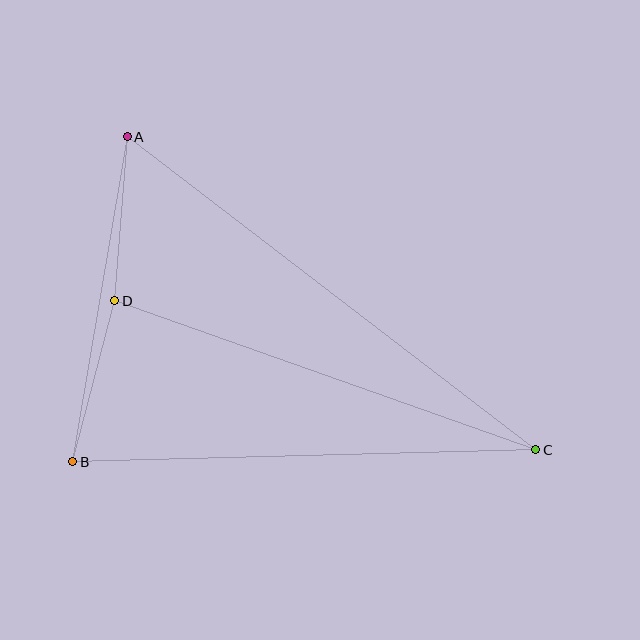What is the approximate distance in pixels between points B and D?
The distance between B and D is approximately 166 pixels.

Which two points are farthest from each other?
Points A and C are farthest from each other.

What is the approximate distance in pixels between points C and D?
The distance between C and D is approximately 447 pixels.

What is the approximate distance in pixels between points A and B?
The distance between A and B is approximately 329 pixels.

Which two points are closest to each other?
Points A and D are closest to each other.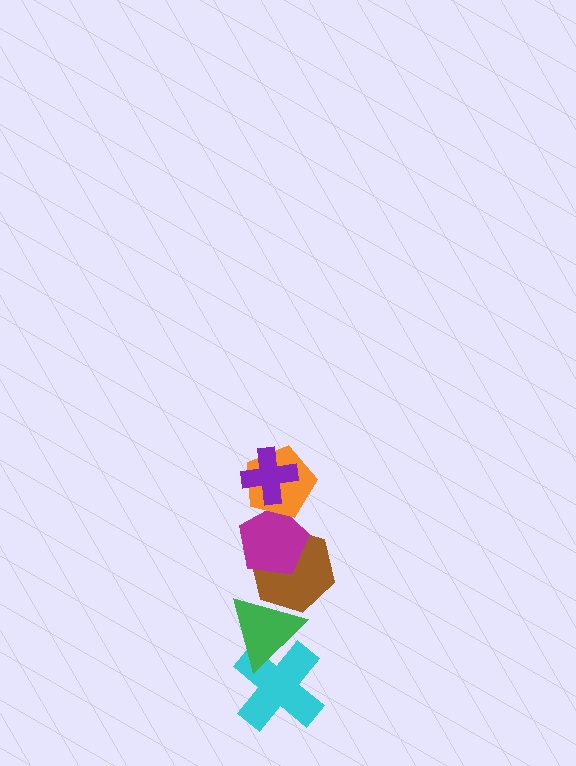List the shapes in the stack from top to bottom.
From top to bottom: the purple cross, the orange pentagon, the magenta pentagon, the brown hexagon, the green triangle, the cyan cross.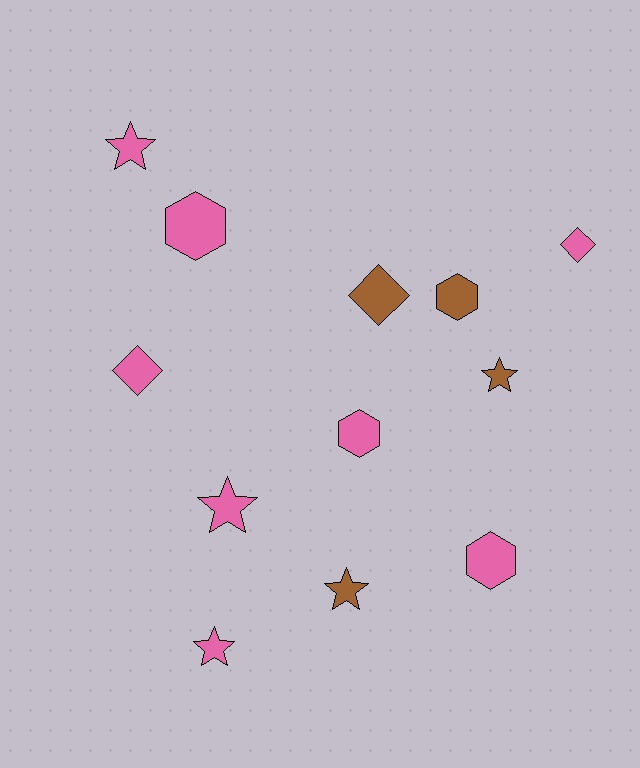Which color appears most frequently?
Pink, with 8 objects.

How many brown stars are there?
There are 2 brown stars.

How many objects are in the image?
There are 12 objects.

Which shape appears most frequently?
Star, with 5 objects.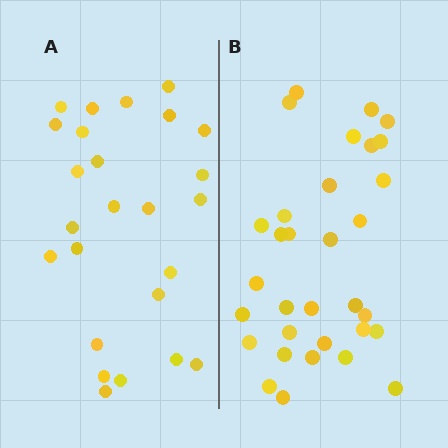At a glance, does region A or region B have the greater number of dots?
Region B (the right region) has more dots.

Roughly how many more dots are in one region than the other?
Region B has roughly 8 or so more dots than region A.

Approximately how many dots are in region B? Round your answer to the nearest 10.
About 30 dots. (The exact count is 32, which rounds to 30.)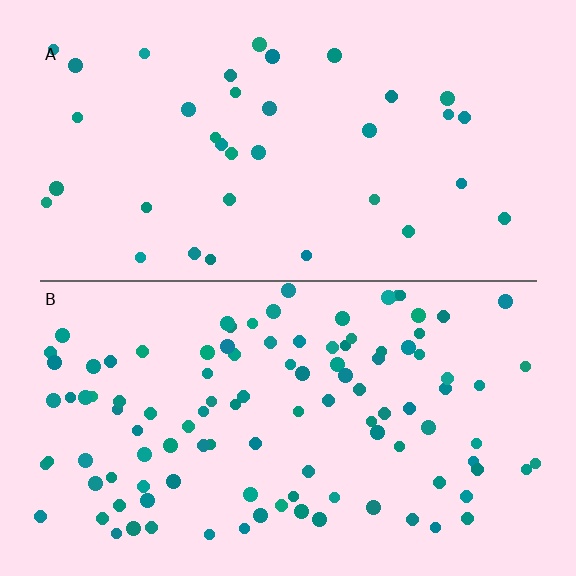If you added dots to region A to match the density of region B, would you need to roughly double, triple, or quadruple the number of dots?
Approximately triple.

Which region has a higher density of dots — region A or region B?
B (the bottom).